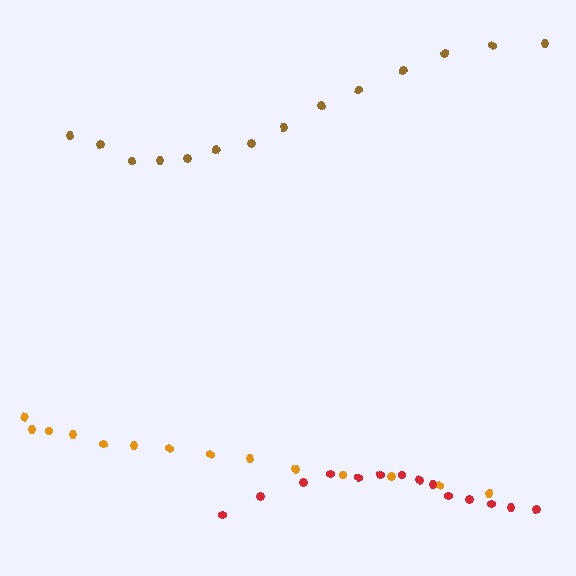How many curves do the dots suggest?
There are 3 distinct paths.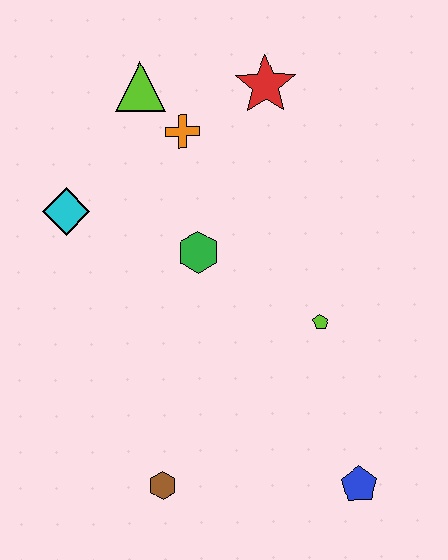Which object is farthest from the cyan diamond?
The blue pentagon is farthest from the cyan diamond.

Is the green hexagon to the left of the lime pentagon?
Yes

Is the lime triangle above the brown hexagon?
Yes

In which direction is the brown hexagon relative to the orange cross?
The brown hexagon is below the orange cross.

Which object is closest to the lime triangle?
The orange cross is closest to the lime triangle.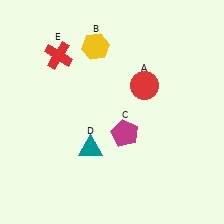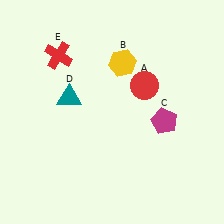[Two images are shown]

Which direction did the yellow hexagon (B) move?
The yellow hexagon (B) moved right.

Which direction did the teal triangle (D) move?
The teal triangle (D) moved up.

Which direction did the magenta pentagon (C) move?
The magenta pentagon (C) moved right.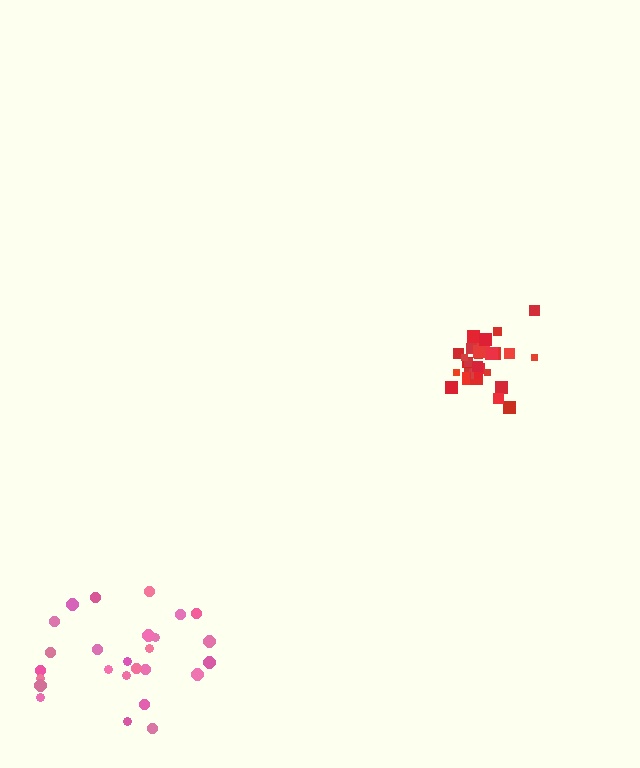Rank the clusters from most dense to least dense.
red, pink.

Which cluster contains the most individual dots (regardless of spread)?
Red (34).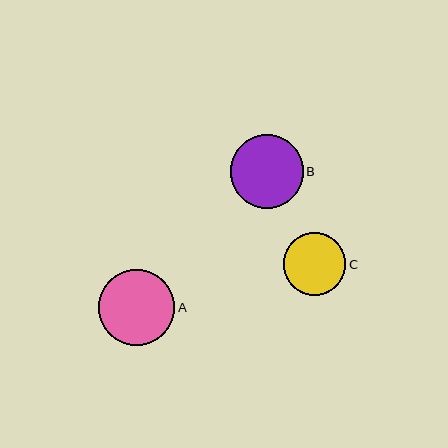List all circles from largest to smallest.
From largest to smallest: A, B, C.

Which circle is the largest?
Circle A is the largest with a size of approximately 77 pixels.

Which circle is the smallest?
Circle C is the smallest with a size of approximately 62 pixels.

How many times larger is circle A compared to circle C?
Circle A is approximately 1.2 times the size of circle C.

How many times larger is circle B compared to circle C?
Circle B is approximately 1.2 times the size of circle C.